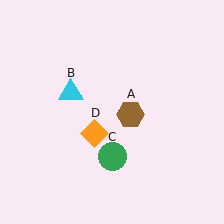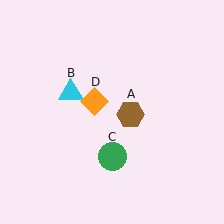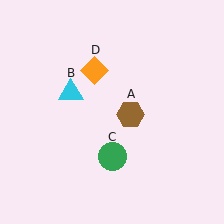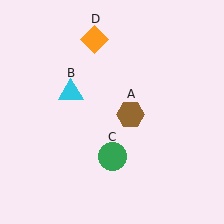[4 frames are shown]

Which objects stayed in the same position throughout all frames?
Brown hexagon (object A) and cyan triangle (object B) and green circle (object C) remained stationary.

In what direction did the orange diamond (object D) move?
The orange diamond (object D) moved up.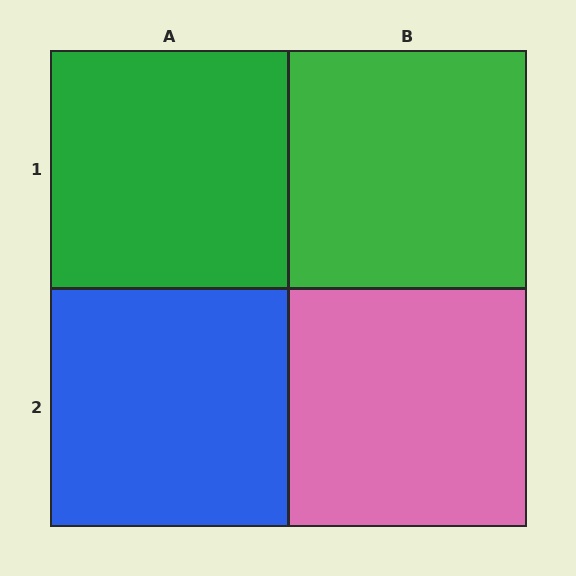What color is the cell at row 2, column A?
Blue.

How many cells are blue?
1 cell is blue.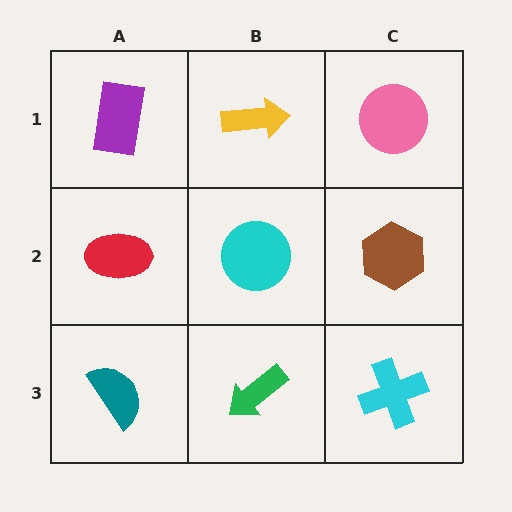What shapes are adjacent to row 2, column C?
A pink circle (row 1, column C), a cyan cross (row 3, column C), a cyan circle (row 2, column B).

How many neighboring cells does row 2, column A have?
3.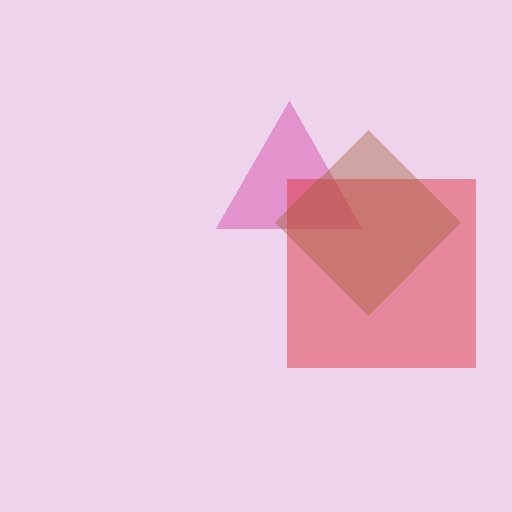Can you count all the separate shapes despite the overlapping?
Yes, there are 3 separate shapes.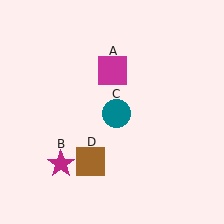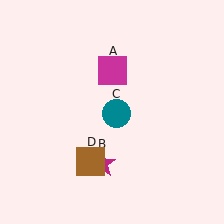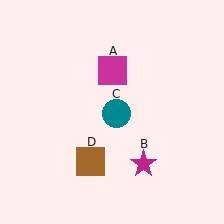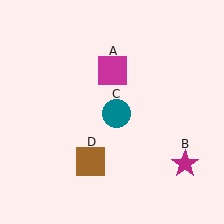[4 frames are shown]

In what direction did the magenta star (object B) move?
The magenta star (object B) moved right.